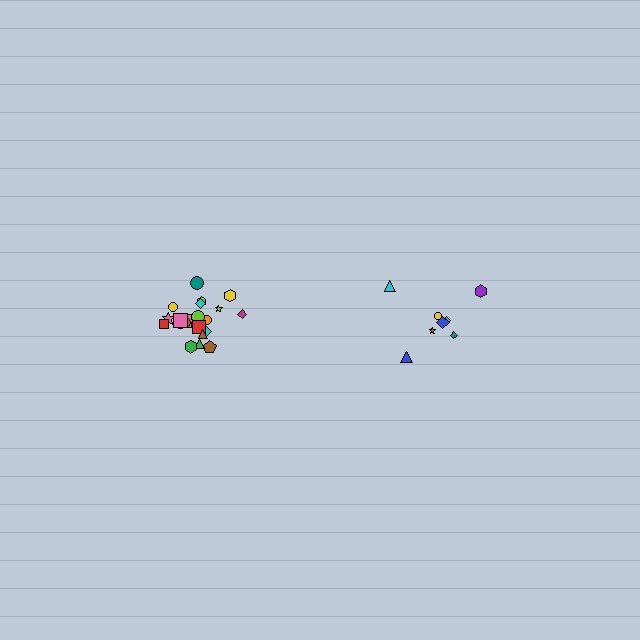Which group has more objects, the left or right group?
The left group.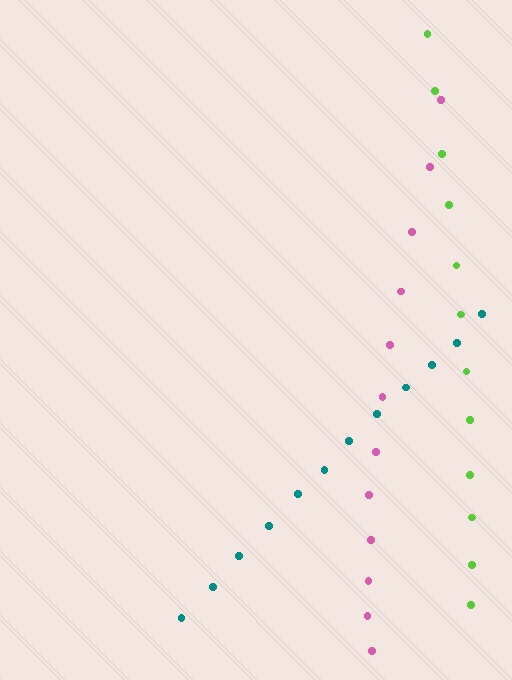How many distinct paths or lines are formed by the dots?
There are 3 distinct paths.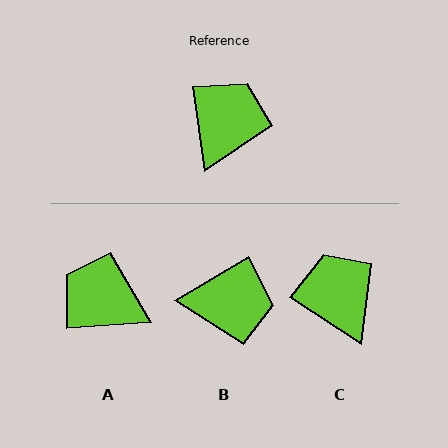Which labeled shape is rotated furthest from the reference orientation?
A, about 86 degrees away.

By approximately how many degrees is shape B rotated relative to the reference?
Approximately 67 degrees clockwise.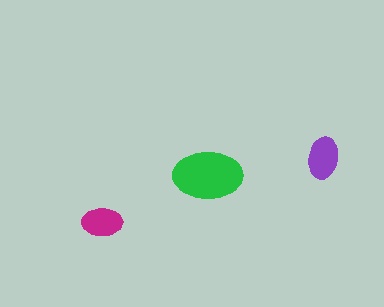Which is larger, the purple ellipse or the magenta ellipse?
The purple one.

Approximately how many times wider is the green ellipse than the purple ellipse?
About 1.5 times wider.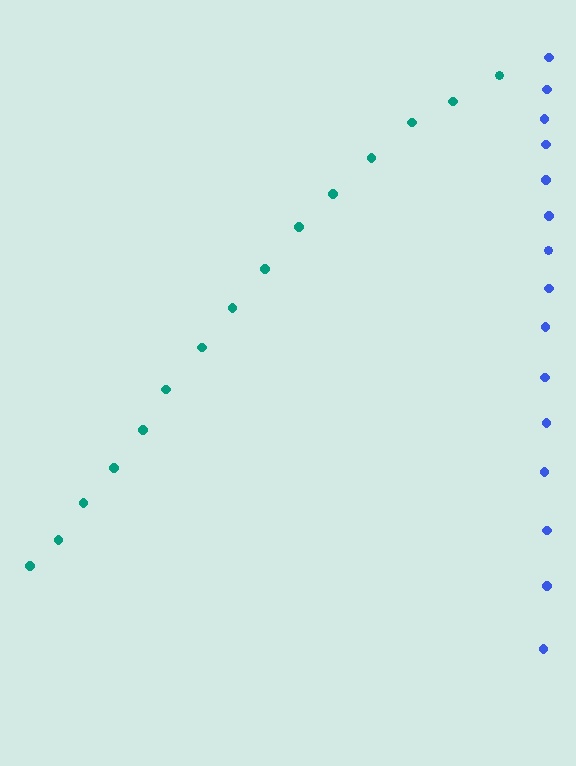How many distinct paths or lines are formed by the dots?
There are 2 distinct paths.